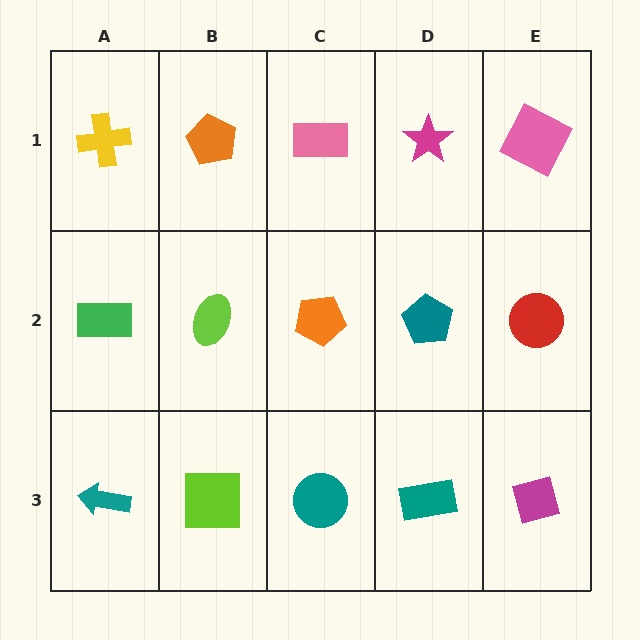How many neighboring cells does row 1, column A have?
2.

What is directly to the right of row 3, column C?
A teal rectangle.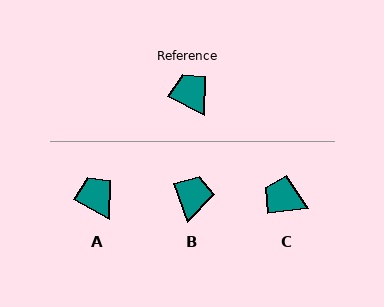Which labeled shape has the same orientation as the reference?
A.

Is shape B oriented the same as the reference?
No, it is off by about 42 degrees.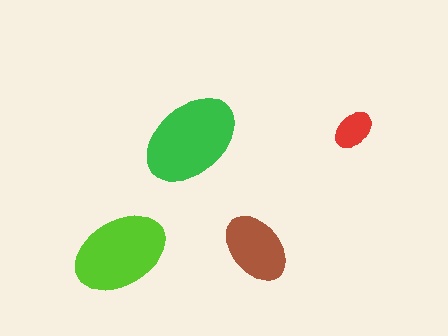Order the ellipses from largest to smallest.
the green one, the lime one, the brown one, the red one.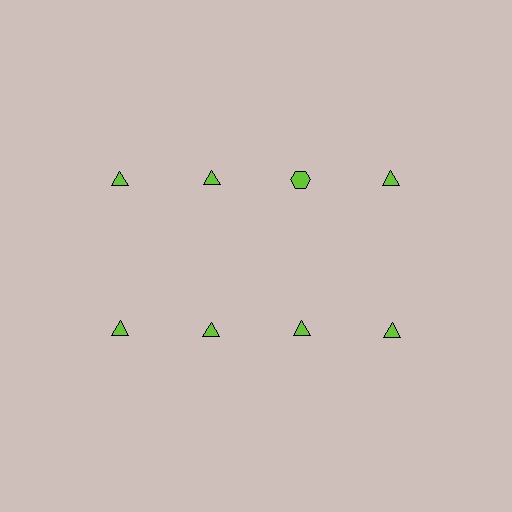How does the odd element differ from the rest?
It has a different shape: hexagon instead of triangle.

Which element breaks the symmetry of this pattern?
The lime hexagon in the top row, center column breaks the symmetry. All other shapes are lime triangles.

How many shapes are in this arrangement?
There are 8 shapes arranged in a grid pattern.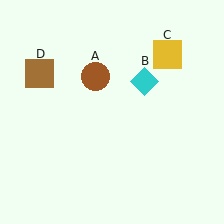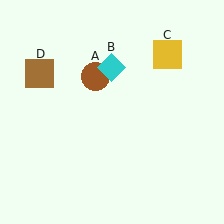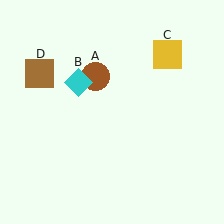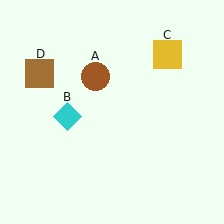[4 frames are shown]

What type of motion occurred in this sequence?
The cyan diamond (object B) rotated counterclockwise around the center of the scene.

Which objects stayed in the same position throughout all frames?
Brown circle (object A) and yellow square (object C) and brown square (object D) remained stationary.